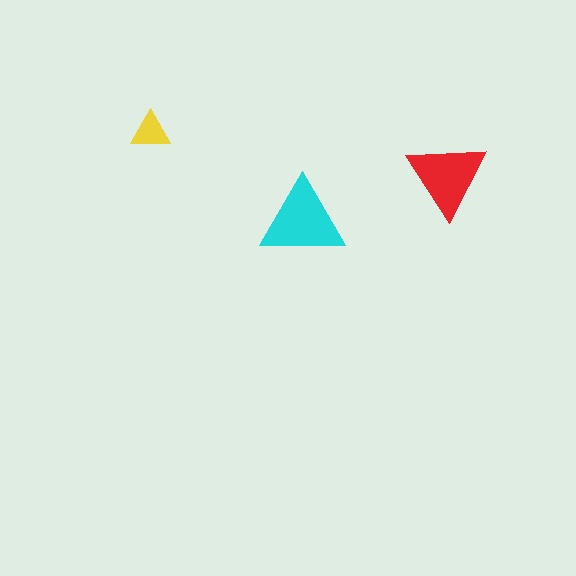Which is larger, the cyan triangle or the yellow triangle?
The cyan one.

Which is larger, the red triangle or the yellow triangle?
The red one.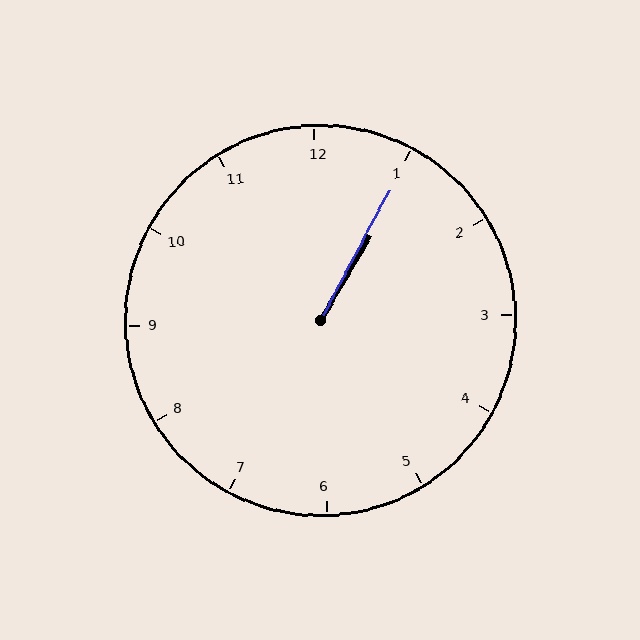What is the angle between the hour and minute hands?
Approximately 2 degrees.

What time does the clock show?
1:05.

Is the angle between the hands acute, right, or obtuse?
It is acute.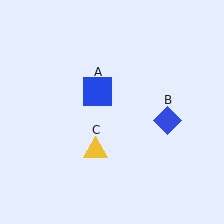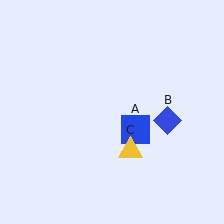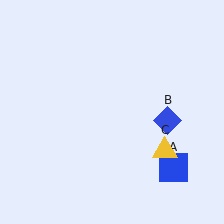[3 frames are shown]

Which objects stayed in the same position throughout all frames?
Blue diamond (object B) remained stationary.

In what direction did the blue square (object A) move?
The blue square (object A) moved down and to the right.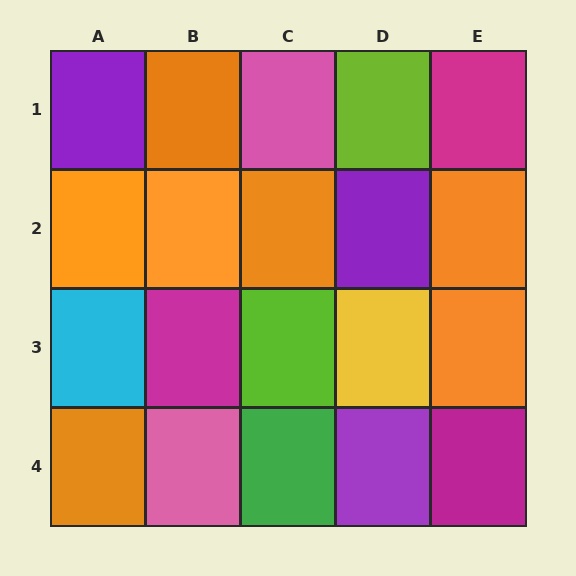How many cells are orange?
7 cells are orange.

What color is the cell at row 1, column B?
Orange.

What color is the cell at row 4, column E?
Magenta.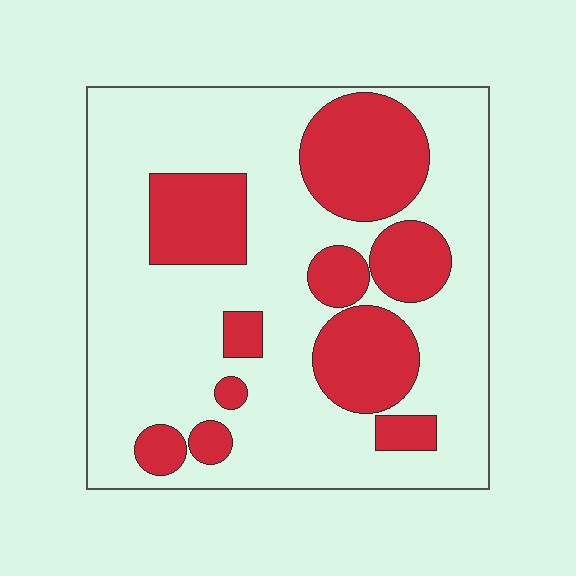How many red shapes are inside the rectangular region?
10.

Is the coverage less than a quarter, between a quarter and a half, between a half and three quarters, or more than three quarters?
Between a quarter and a half.